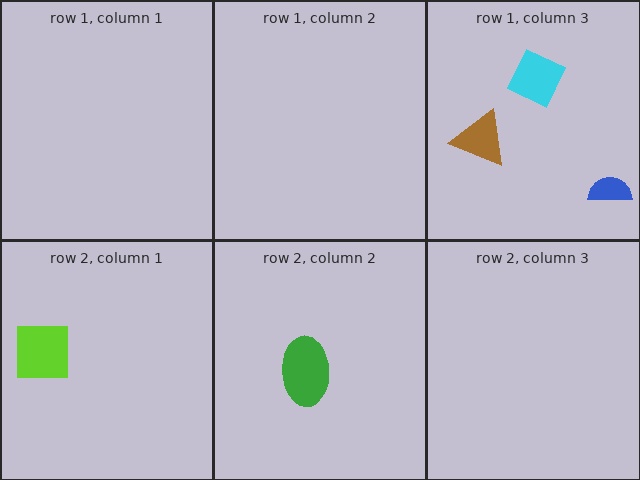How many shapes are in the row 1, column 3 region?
3.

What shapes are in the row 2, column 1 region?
The lime square.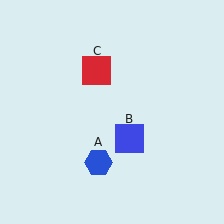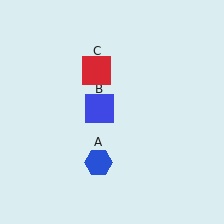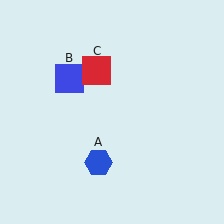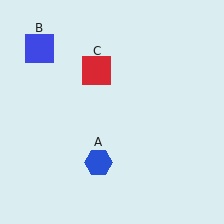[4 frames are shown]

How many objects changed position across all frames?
1 object changed position: blue square (object B).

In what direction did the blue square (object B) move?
The blue square (object B) moved up and to the left.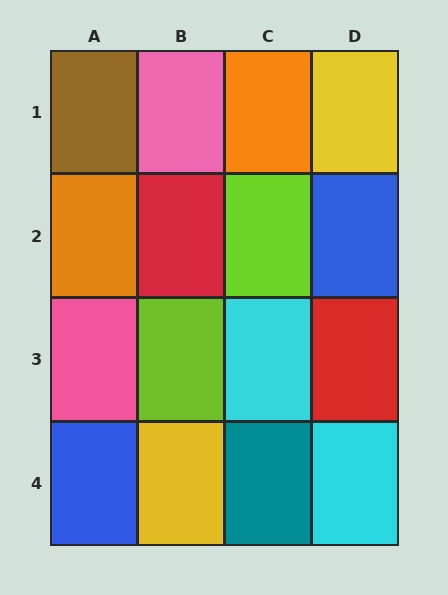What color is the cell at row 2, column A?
Orange.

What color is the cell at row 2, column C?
Lime.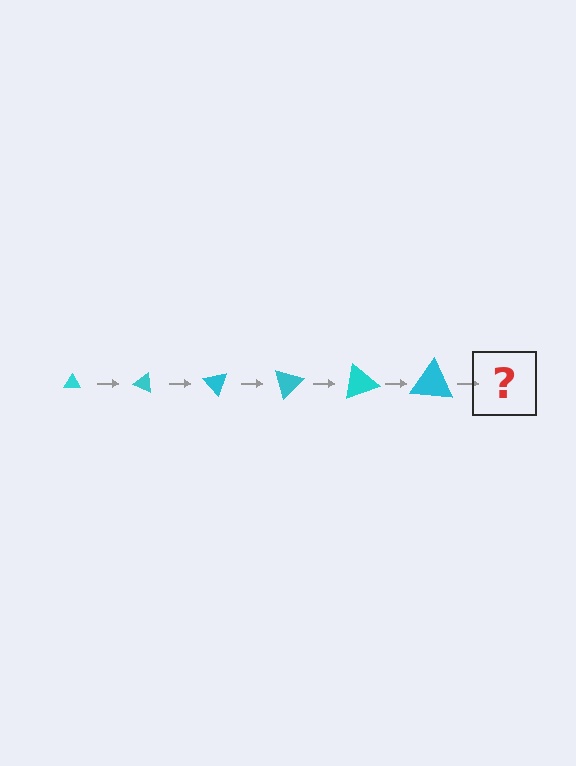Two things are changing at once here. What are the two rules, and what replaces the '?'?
The two rules are that the triangle grows larger each step and it rotates 25 degrees each step. The '?' should be a triangle, larger than the previous one and rotated 150 degrees from the start.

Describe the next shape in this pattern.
It should be a triangle, larger than the previous one and rotated 150 degrees from the start.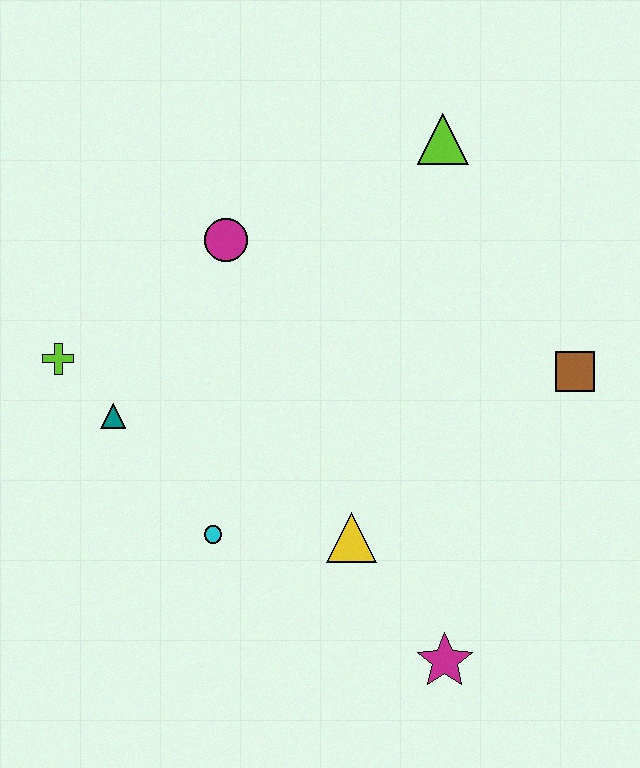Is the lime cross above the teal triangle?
Yes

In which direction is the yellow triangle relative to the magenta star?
The yellow triangle is above the magenta star.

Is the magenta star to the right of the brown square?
No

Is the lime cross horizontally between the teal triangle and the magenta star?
No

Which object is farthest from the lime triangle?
The magenta star is farthest from the lime triangle.